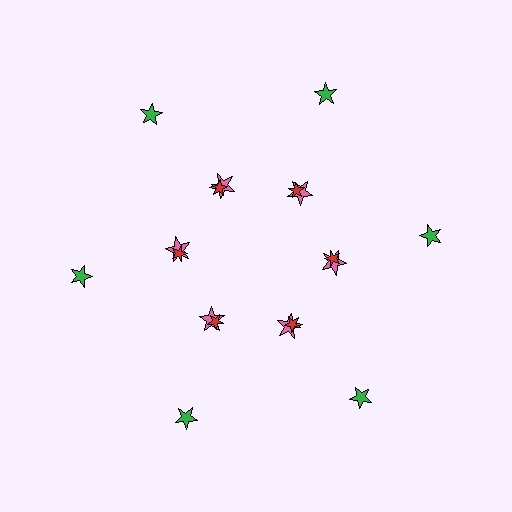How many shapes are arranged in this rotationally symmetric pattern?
There are 18 shapes, arranged in 6 groups of 3.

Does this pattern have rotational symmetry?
Yes, this pattern has 6-fold rotational symmetry. It looks the same after rotating 60 degrees around the center.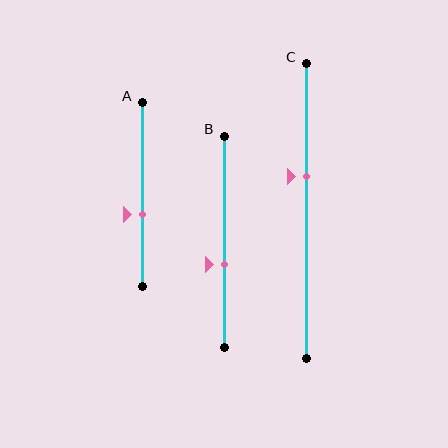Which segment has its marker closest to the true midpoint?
Segment B has its marker closest to the true midpoint.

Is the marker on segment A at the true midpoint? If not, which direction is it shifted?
No, the marker on segment A is shifted downward by about 11% of the segment length.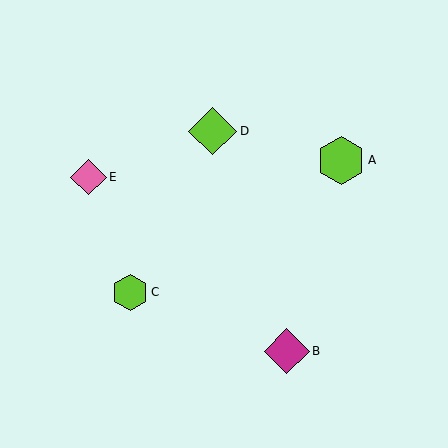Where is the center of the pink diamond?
The center of the pink diamond is at (89, 177).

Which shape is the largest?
The lime hexagon (labeled A) is the largest.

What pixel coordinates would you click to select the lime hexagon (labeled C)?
Click at (130, 292) to select the lime hexagon C.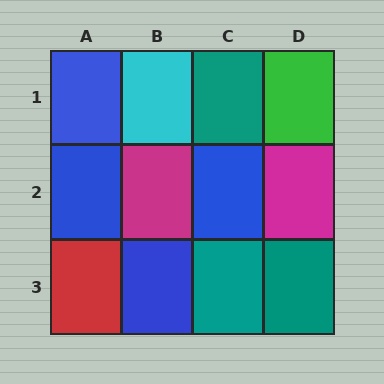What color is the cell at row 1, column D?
Green.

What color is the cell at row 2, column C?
Blue.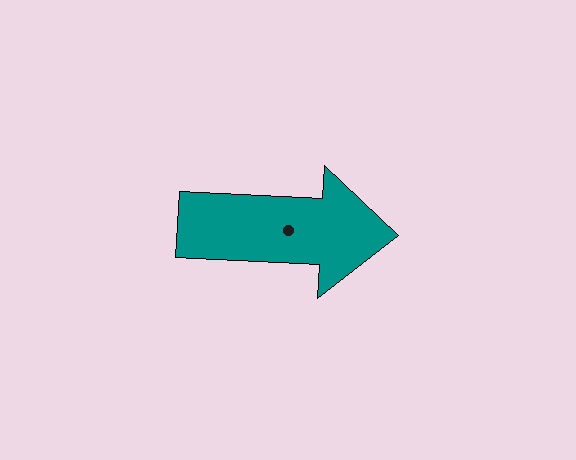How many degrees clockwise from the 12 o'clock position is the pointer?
Approximately 93 degrees.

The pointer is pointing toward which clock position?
Roughly 3 o'clock.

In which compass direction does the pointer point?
East.